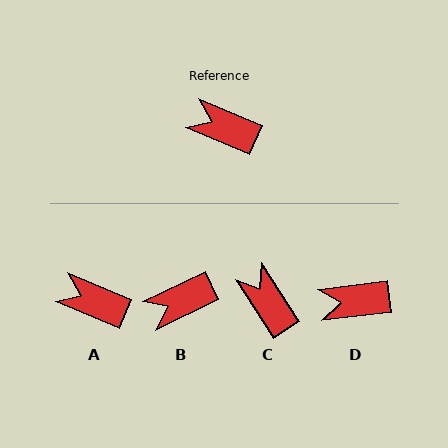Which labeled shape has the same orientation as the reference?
A.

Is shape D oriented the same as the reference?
No, it is off by about 30 degrees.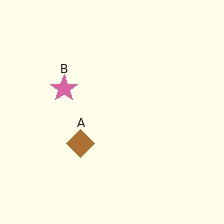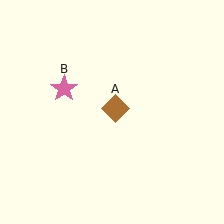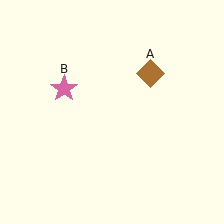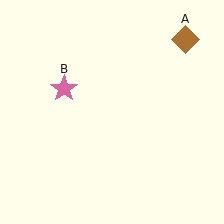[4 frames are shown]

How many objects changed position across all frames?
1 object changed position: brown diamond (object A).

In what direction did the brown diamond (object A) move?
The brown diamond (object A) moved up and to the right.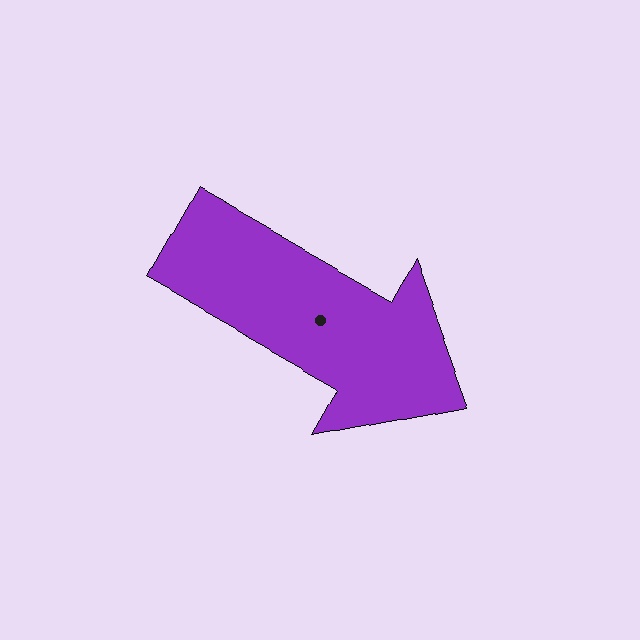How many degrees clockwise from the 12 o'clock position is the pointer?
Approximately 120 degrees.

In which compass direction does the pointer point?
Southeast.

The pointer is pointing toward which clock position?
Roughly 4 o'clock.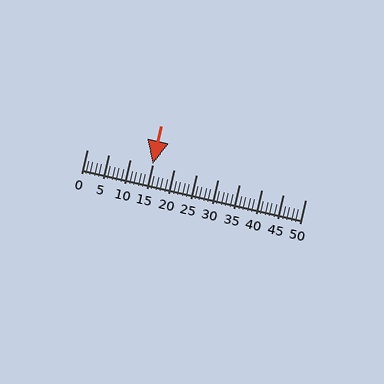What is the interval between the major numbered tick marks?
The major tick marks are spaced 5 units apart.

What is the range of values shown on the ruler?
The ruler shows values from 0 to 50.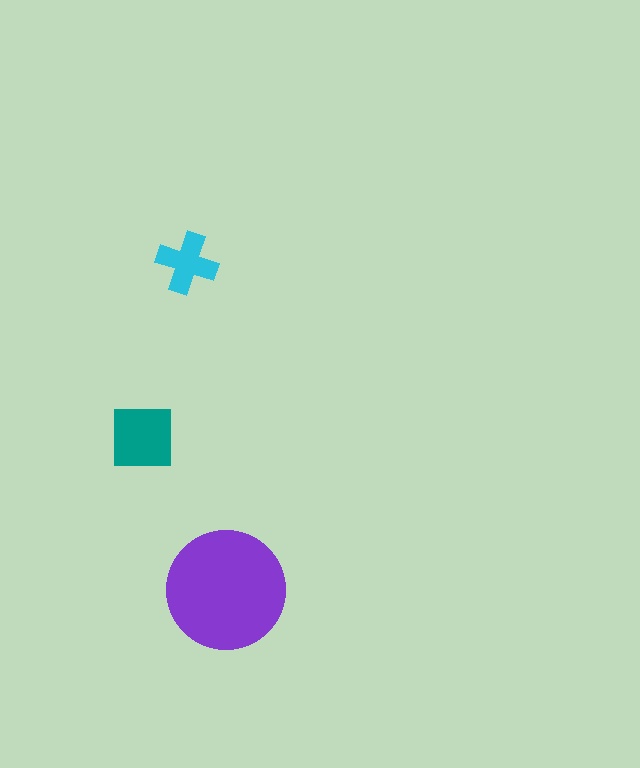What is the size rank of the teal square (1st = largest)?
2nd.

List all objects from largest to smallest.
The purple circle, the teal square, the cyan cross.